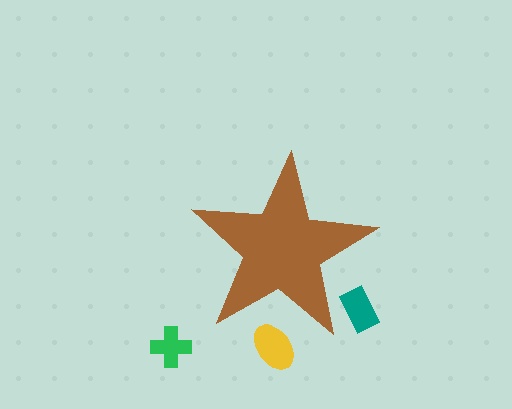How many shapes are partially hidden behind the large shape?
2 shapes are partially hidden.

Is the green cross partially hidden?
No, the green cross is fully visible.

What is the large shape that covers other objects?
A brown star.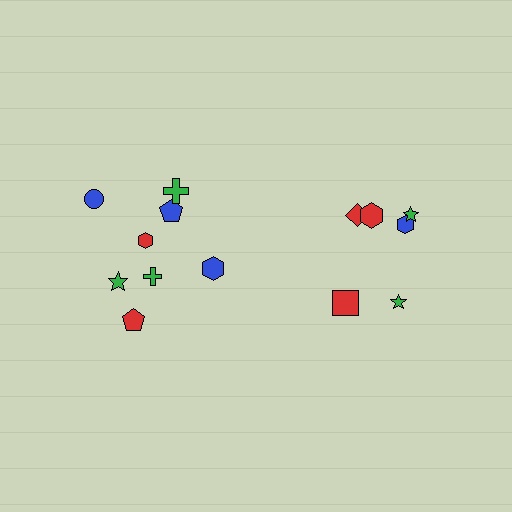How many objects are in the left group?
There are 8 objects.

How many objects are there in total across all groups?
There are 14 objects.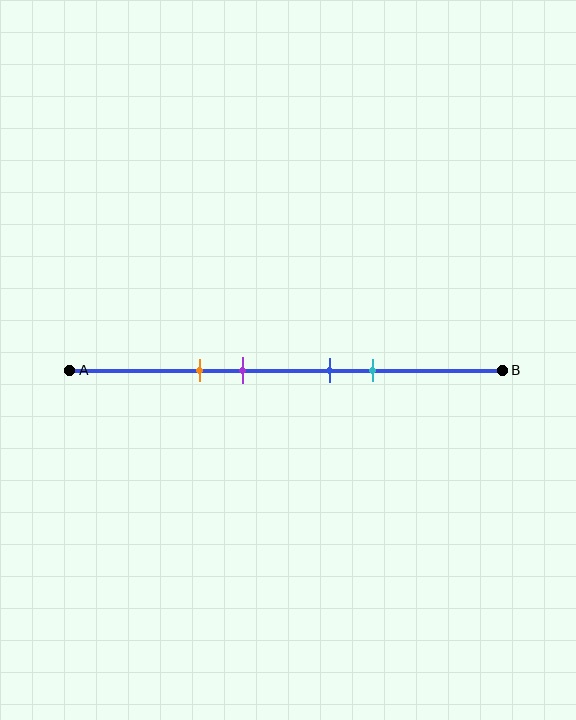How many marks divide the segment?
There are 4 marks dividing the segment.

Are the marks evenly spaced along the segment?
No, the marks are not evenly spaced.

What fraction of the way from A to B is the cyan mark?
The cyan mark is approximately 70% (0.7) of the way from A to B.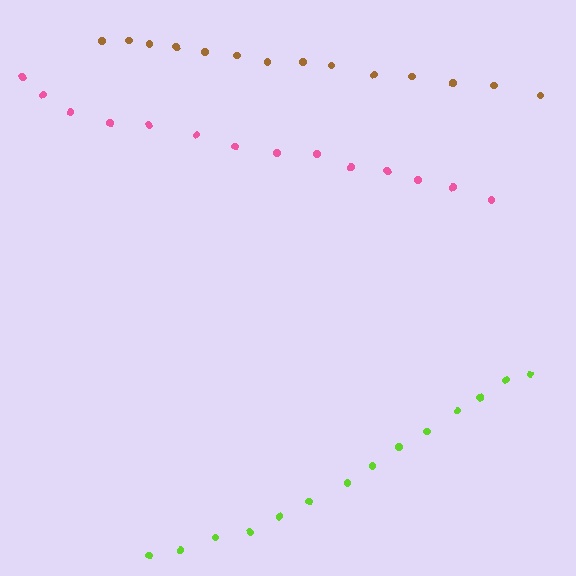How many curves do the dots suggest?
There are 3 distinct paths.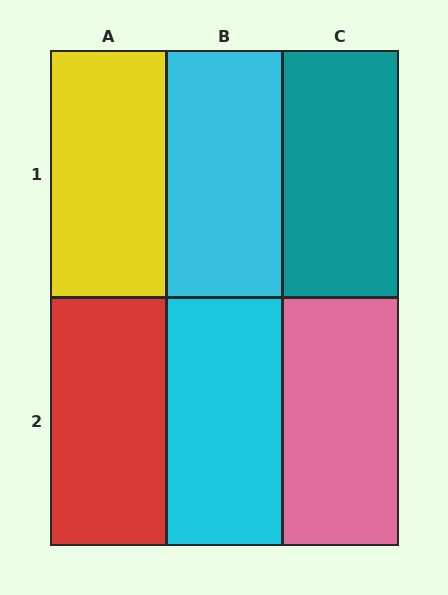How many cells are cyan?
2 cells are cyan.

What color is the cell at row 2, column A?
Red.